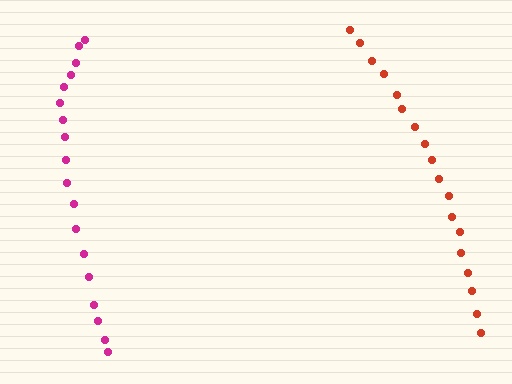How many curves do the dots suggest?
There are 2 distinct paths.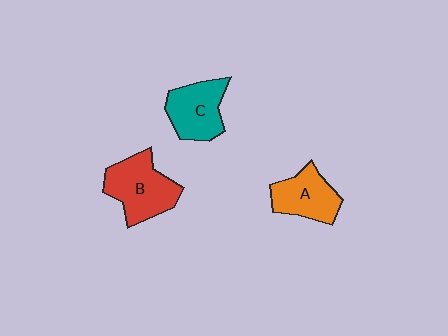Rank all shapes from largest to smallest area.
From largest to smallest: B (red), C (teal), A (orange).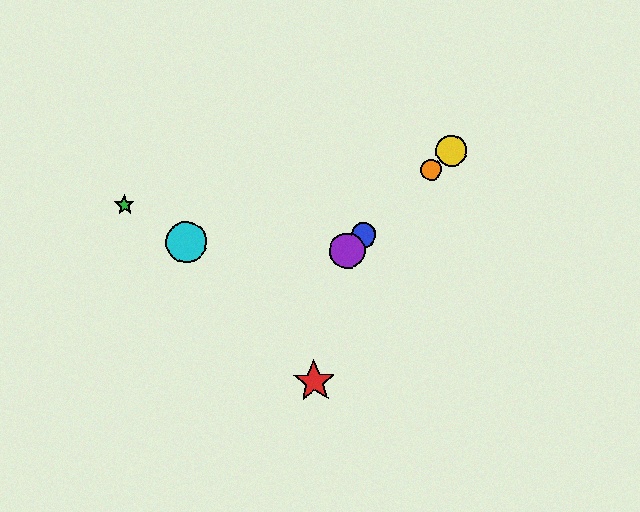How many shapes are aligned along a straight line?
4 shapes (the blue circle, the yellow circle, the purple circle, the orange circle) are aligned along a straight line.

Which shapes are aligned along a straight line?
The blue circle, the yellow circle, the purple circle, the orange circle are aligned along a straight line.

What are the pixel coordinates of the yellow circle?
The yellow circle is at (451, 151).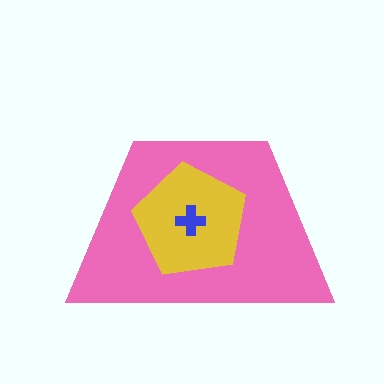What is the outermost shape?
The pink trapezoid.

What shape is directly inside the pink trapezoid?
The yellow pentagon.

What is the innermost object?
The blue cross.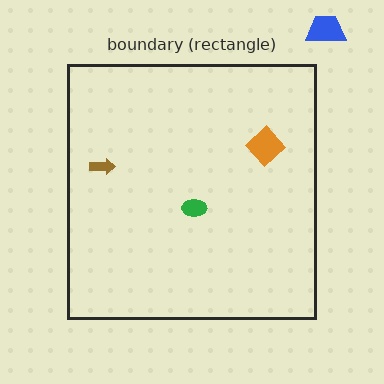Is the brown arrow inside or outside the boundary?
Inside.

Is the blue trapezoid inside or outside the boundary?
Outside.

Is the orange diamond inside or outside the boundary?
Inside.